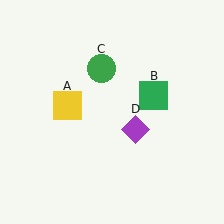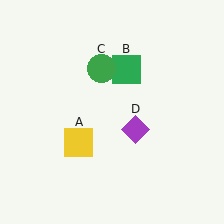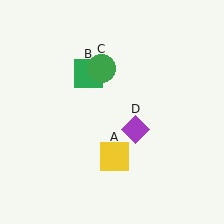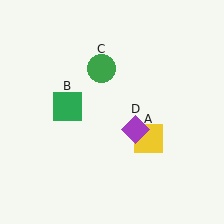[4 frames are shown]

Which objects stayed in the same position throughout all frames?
Green circle (object C) and purple diamond (object D) remained stationary.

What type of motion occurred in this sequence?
The yellow square (object A), green square (object B) rotated counterclockwise around the center of the scene.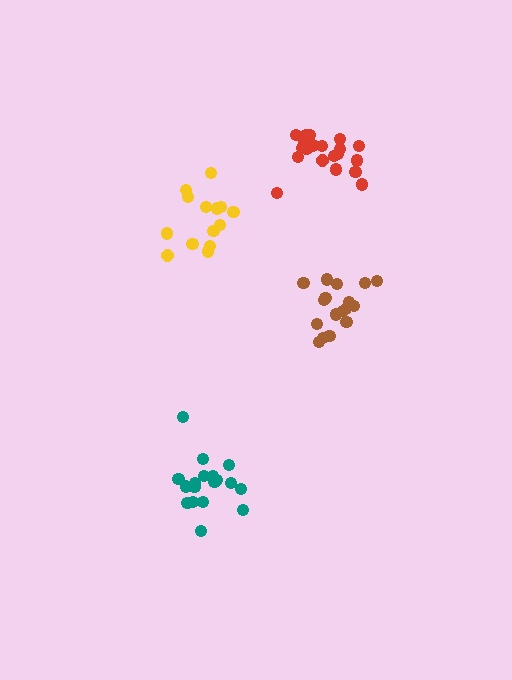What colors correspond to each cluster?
The clusters are colored: yellow, brown, red, teal.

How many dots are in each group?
Group 1: 14 dots, Group 2: 17 dots, Group 3: 20 dots, Group 4: 18 dots (69 total).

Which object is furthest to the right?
The brown cluster is rightmost.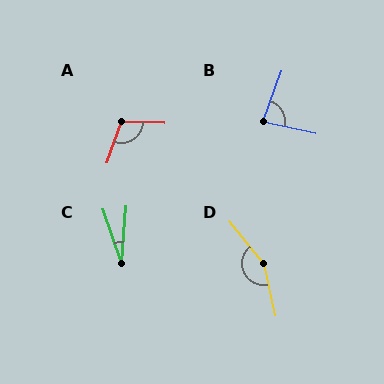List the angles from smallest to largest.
C (24°), B (82°), A (107°), D (153°).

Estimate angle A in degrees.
Approximately 107 degrees.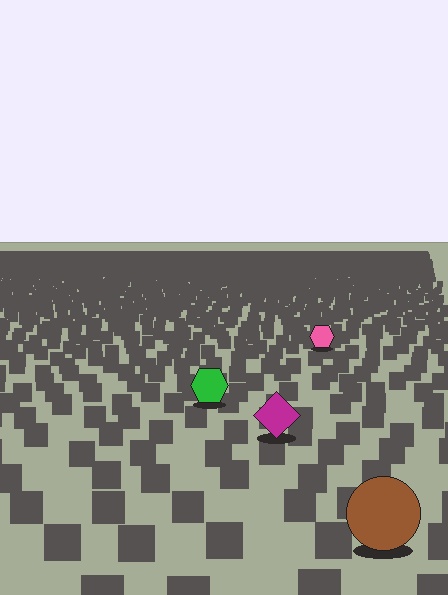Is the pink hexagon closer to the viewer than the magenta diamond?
No. The magenta diamond is closer — you can tell from the texture gradient: the ground texture is coarser near it.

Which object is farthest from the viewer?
The pink hexagon is farthest from the viewer. It appears smaller and the ground texture around it is denser.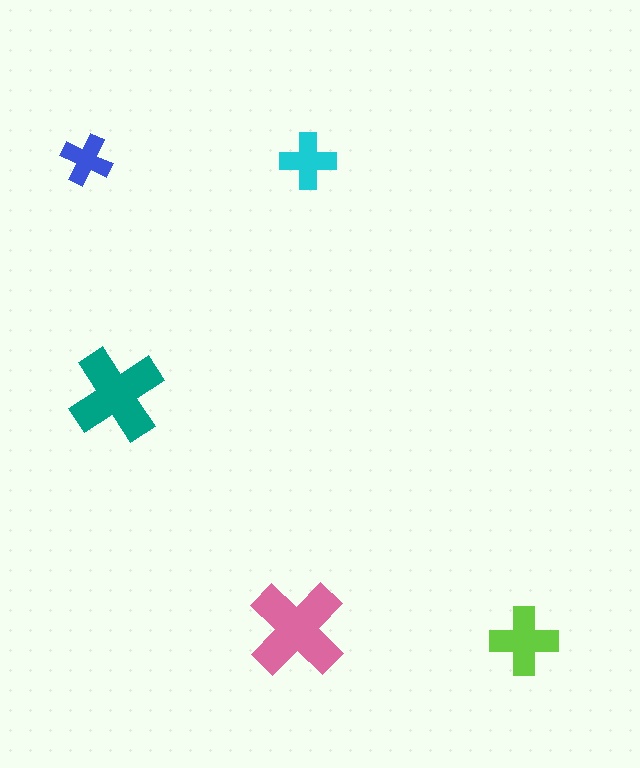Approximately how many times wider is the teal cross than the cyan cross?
About 1.5 times wider.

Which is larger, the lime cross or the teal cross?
The teal one.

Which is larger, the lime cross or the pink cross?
The pink one.